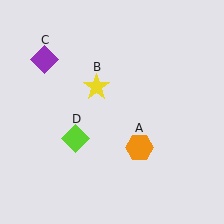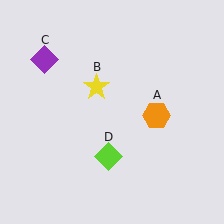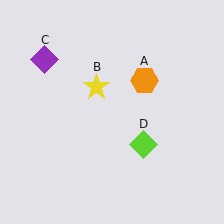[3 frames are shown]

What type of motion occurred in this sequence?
The orange hexagon (object A), lime diamond (object D) rotated counterclockwise around the center of the scene.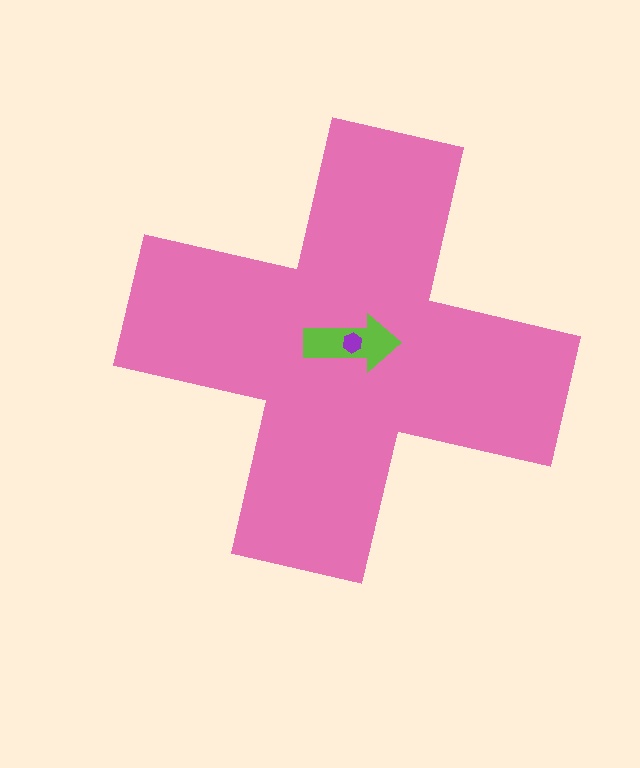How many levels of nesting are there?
3.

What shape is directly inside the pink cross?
The lime arrow.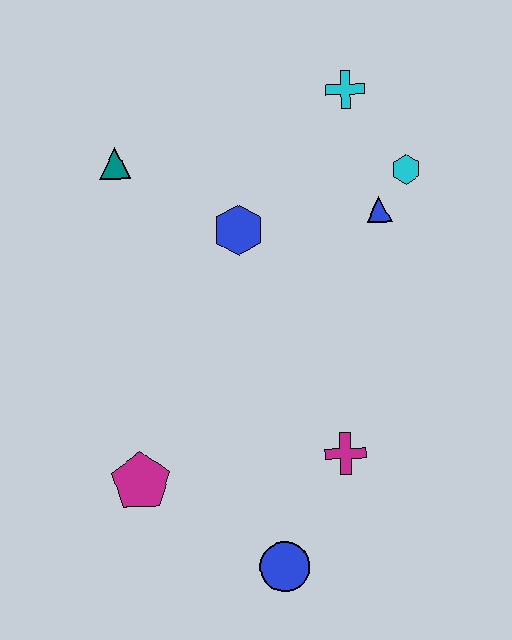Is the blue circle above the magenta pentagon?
No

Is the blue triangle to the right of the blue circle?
Yes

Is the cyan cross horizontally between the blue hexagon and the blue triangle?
Yes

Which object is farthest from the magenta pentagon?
The cyan cross is farthest from the magenta pentagon.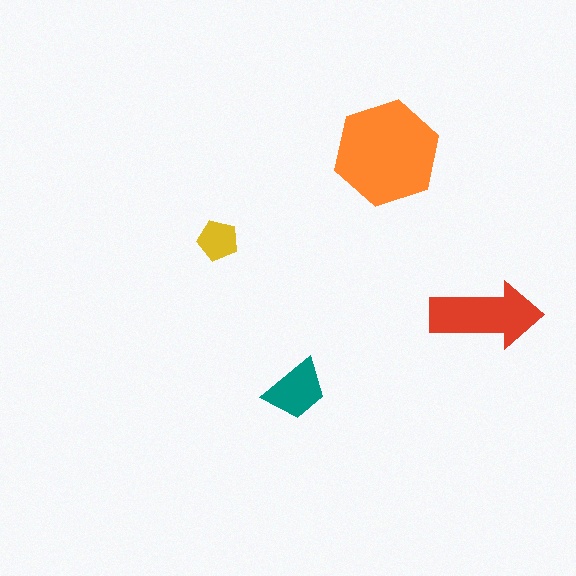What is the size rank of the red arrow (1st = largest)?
2nd.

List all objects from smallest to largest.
The yellow pentagon, the teal trapezoid, the red arrow, the orange hexagon.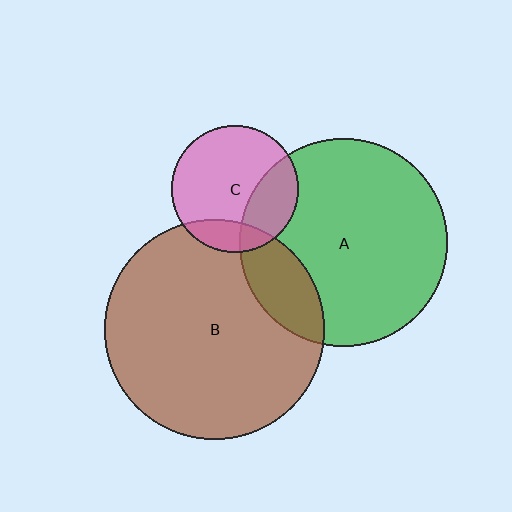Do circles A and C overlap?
Yes.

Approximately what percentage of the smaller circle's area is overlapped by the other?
Approximately 30%.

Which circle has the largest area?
Circle B (brown).